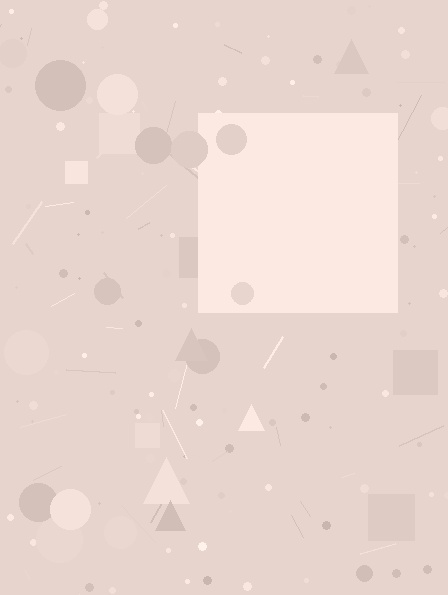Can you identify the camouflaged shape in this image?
The camouflaged shape is a square.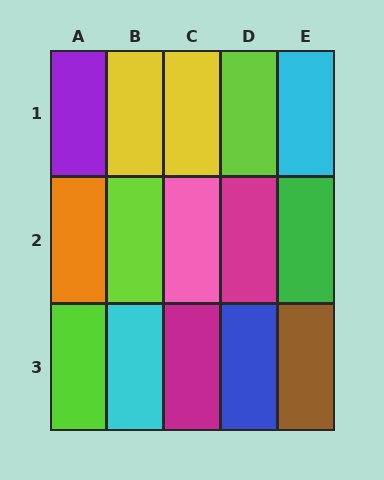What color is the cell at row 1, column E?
Cyan.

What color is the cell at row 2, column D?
Magenta.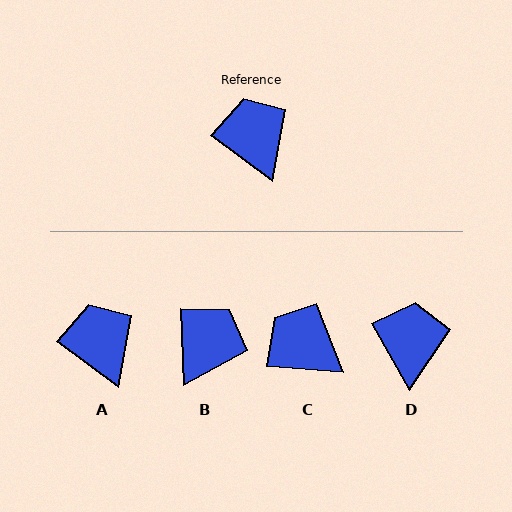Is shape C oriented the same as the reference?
No, it is off by about 32 degrees.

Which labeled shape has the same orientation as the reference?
A.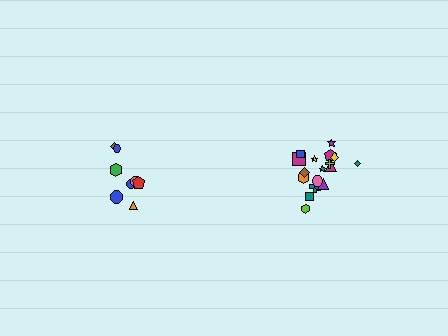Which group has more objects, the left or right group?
The right group.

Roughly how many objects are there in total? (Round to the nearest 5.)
Roughly 25 objects in total.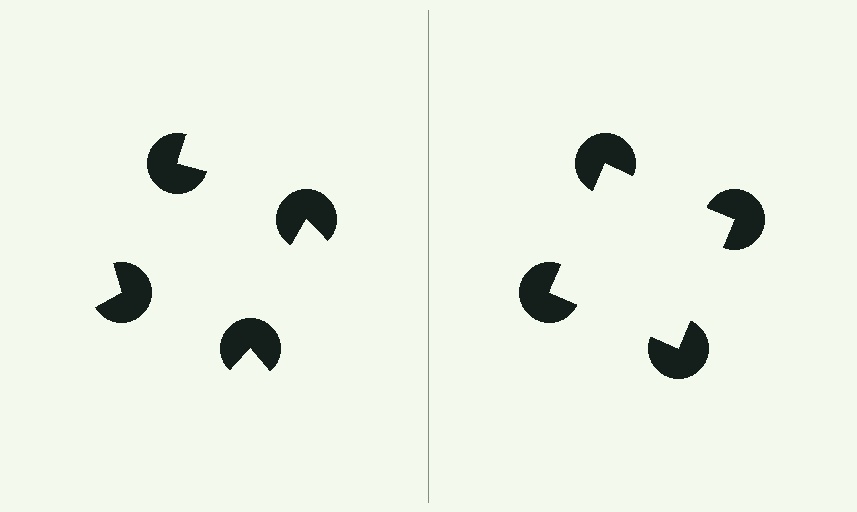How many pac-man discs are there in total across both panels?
8 — 4 on each side.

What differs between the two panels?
The pac-man discs are positioned identically on both sides; only the wedge orientations differ. On the right they align to a square; on the left they are misaligned.